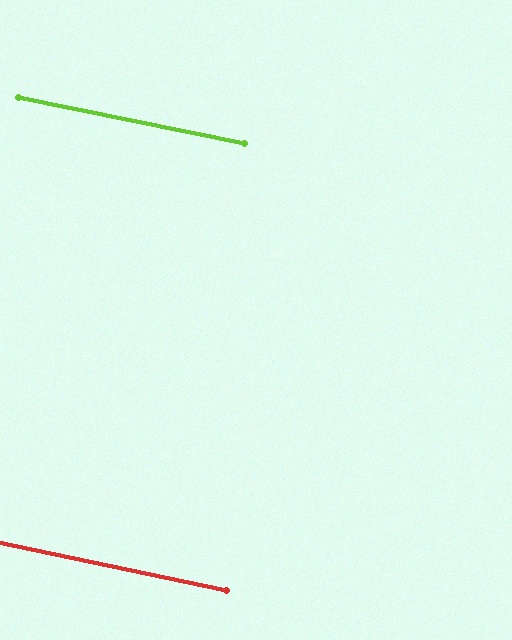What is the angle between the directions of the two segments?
Approximately 0 degrees.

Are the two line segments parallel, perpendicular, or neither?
Parallel — their directions differ by only 0.2°.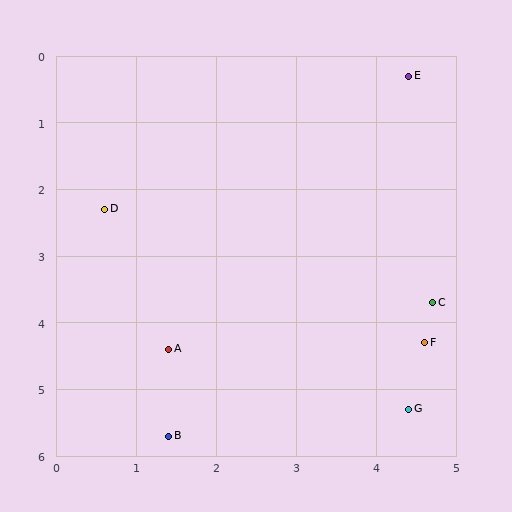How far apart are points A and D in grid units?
Points A and D are about 2.2 grid units apart.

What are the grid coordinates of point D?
Point D is at approximately (0.6, 2.3).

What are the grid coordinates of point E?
Point E is at approximately (4.4, 0.3).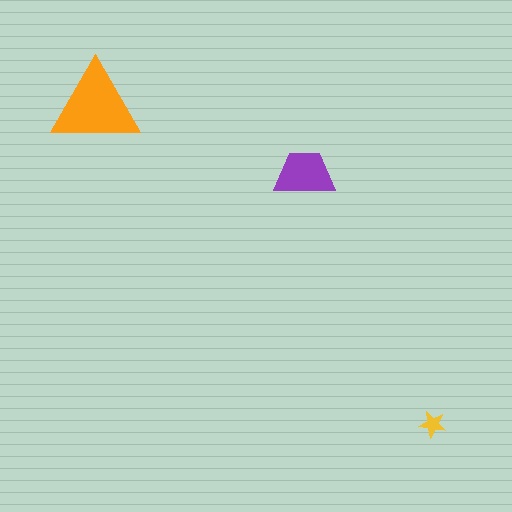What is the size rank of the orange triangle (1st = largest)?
1st.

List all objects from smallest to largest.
The yellow star, the purple trapezoid, the orange triangle.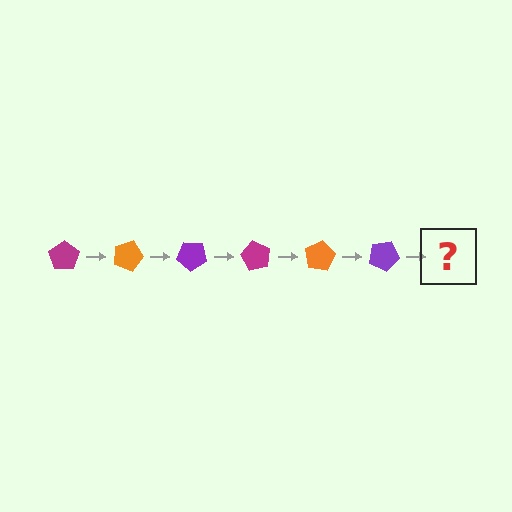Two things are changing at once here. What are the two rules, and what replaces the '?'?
The two rules are that it rotates 20 degrees each step and the color cycles through magenta, orange, and purple. The '?' should be a magenta pentagon, rotated 120 degrees from the start.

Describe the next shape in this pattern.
It should be a magenta pentagon, rotated 120 degrees from the start.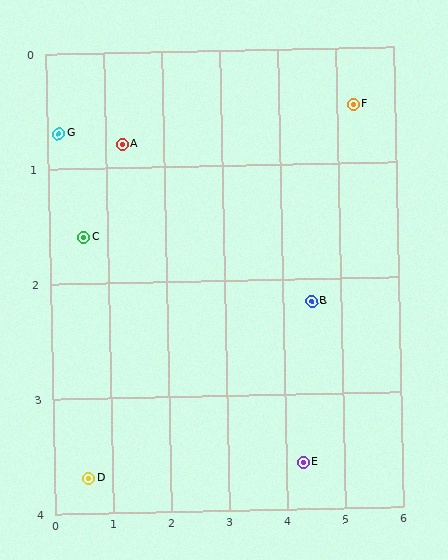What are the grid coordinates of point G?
Point G is at approximately (0.2, 0.7).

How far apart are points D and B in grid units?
Points D and B are about 4.2 grid units apart.